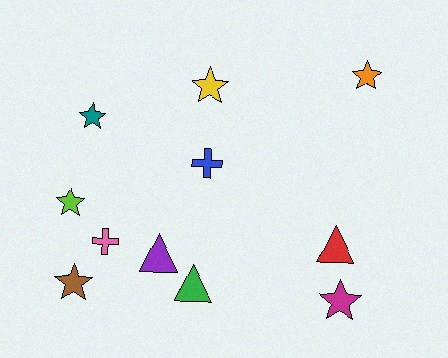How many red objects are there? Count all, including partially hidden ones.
There is 1 red object.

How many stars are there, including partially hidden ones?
There are 6 stars.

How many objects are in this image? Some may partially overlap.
There are 11 objects.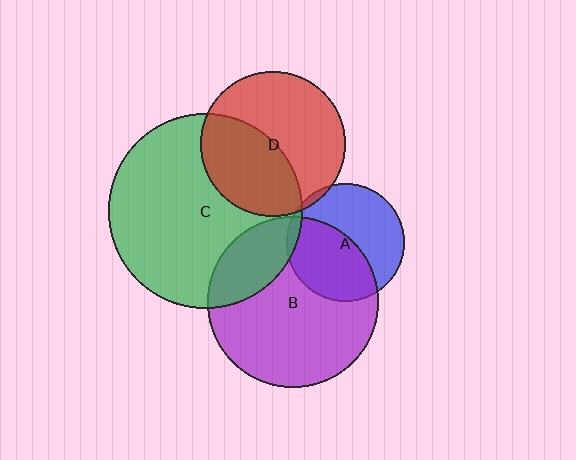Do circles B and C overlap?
Yes.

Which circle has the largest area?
Circle C (green).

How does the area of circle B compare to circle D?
Approximately 1.4 times.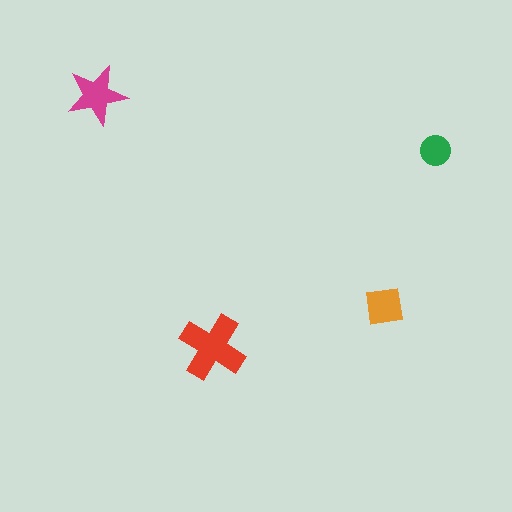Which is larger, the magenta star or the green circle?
The magenta star.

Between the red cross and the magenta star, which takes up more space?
The red cross.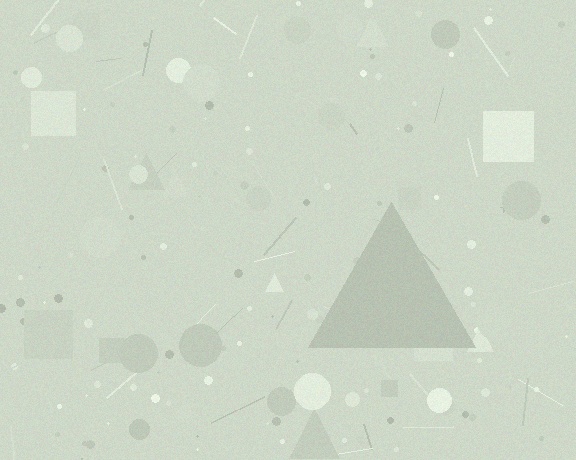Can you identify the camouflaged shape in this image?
The camouflaged shape is a triangle.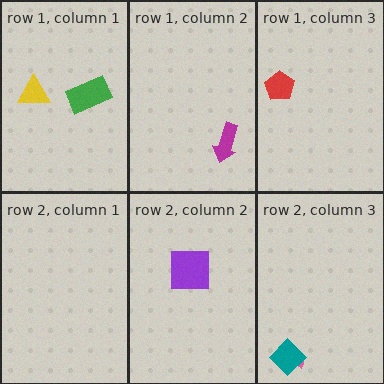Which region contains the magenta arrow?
The row 1, column 2 region.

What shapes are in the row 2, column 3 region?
The pink semicircle, the teal diamond.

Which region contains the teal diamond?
The row 2, column 3 region.